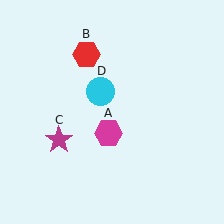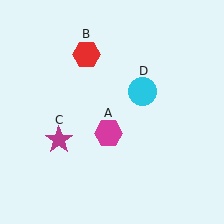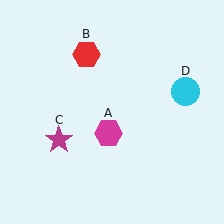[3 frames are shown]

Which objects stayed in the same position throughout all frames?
Magenta hexagon (object A) and red hexagon (object B) and magenta star (object C) remained stationary.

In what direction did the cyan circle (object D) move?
The cyan circle (object D) moved right.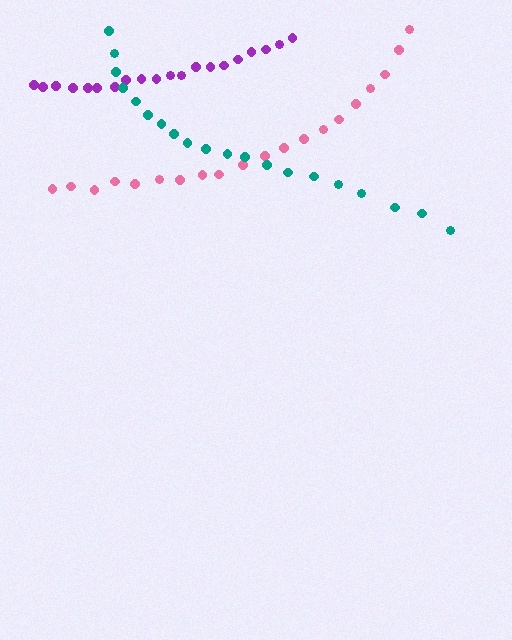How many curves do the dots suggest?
There are 3 distinct paths.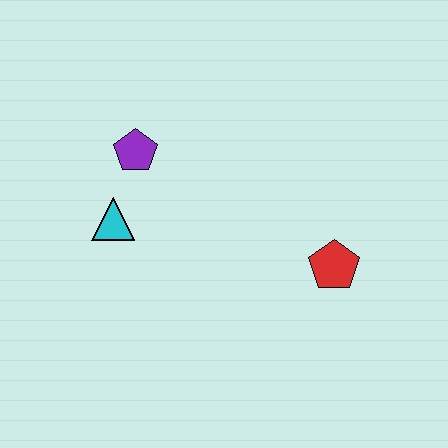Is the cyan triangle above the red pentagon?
Yes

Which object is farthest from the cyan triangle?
The red pentagon is farthest from the cyan triangle.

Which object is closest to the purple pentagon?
The cyan triangle is closest to the purple pentagon.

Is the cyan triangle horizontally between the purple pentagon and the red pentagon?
No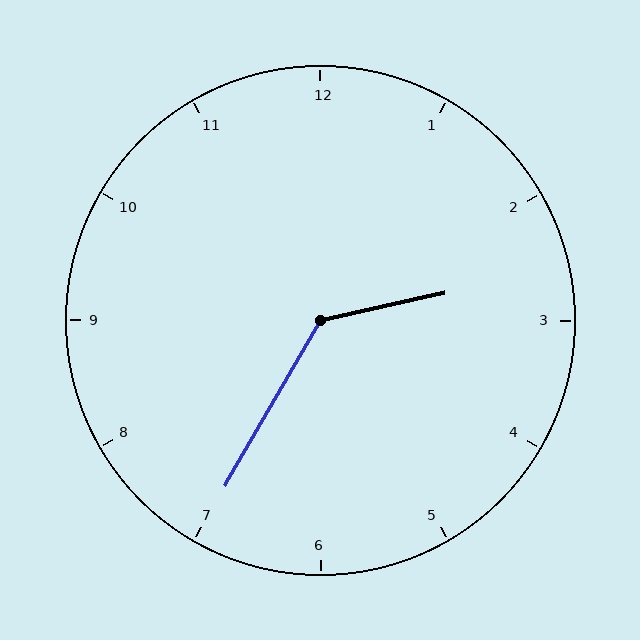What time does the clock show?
2:35.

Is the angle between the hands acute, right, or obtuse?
It is obtuse.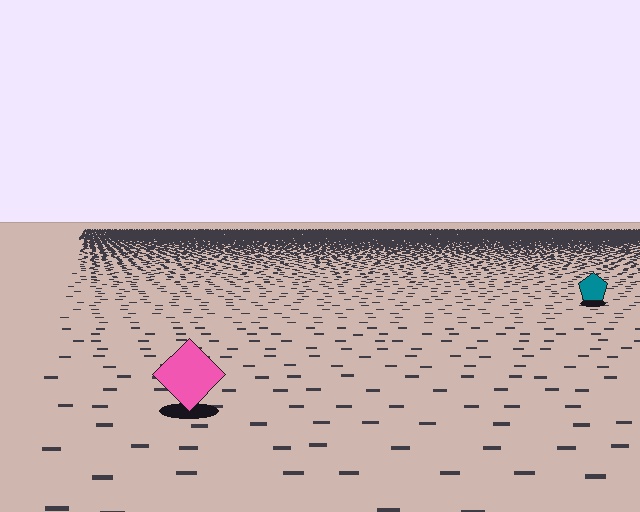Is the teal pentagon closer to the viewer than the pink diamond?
No. The pink diamond is closer — you can tell from the texture gradient: the ground texture is coarser near it.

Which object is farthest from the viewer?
The teal pentagon is farthest from the viewer. It appears smaller and the ground texture around it is denser.